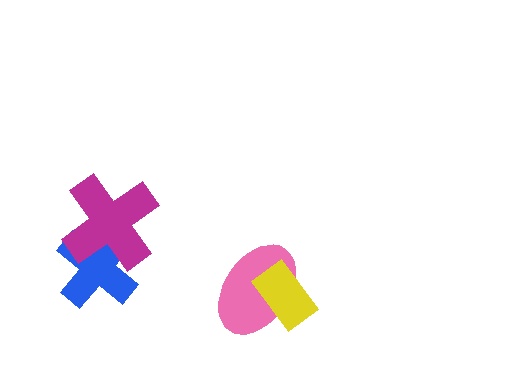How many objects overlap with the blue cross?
1 object overlaps with the blue cross.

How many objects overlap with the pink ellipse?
1 object overlaps with the pink ellipse.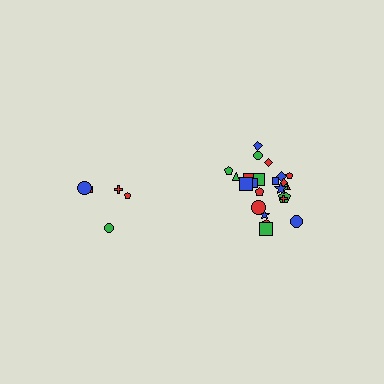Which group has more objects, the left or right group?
The right group.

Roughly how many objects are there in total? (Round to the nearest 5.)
Roughly 30 objects in total.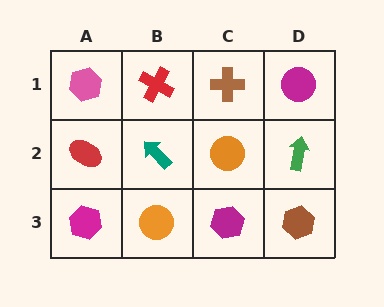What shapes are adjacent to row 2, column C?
A brown cross (row 1, column C), a magenta hexagon (row 3, column C), a teal arrow (row 2, column B), a green arrow (row 2, column D).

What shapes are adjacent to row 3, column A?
A red ellipse (row 2, column A), an orange circle (row 3, column B).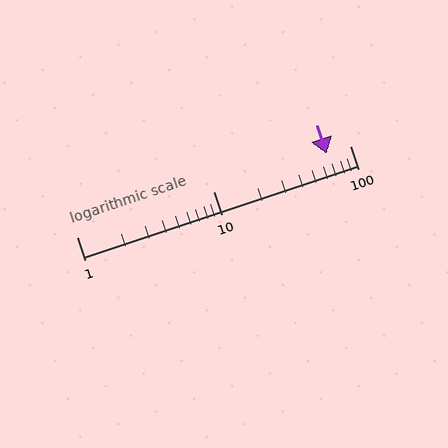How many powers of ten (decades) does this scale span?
The scale spans 2 decades, from 1 to 100.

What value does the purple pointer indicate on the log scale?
The pointer indicates approximately 68.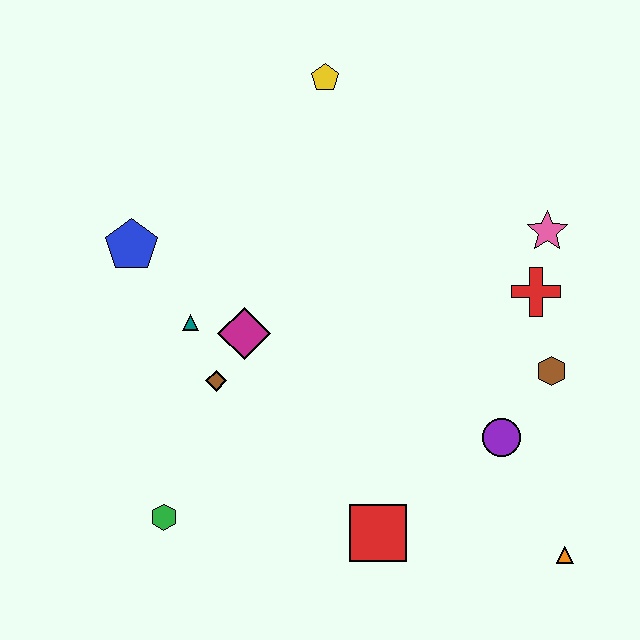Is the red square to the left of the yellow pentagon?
No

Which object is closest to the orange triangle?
The purple circle is closest to the orange triangle.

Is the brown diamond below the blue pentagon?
Yes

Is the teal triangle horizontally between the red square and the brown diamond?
No